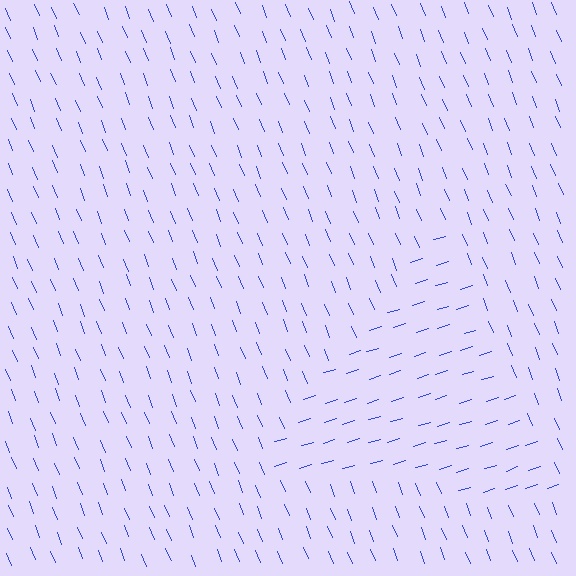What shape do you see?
I see a triangle.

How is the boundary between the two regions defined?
The boundary is defined purely by a change in line orientation (approximately 86 degrees difference). All lines are the same color and thickness.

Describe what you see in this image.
The image is filled with small blue line segments. A triangle region in the image has lines oriented differently from the surrounding lines, creating a visible texture boundary.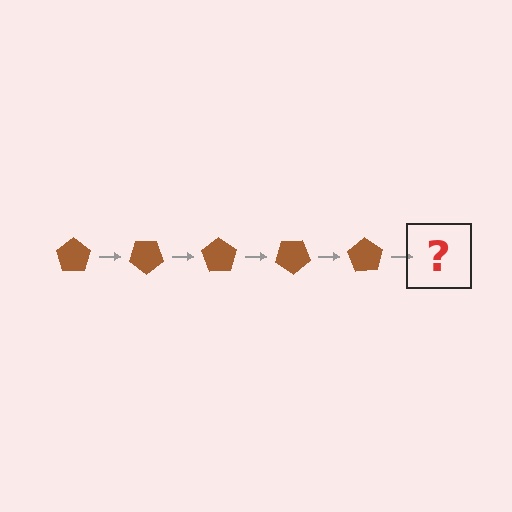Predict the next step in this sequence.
The next step is a brown pentagon rotated 175 degrees.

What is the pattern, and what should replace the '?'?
The pattern is that the pentagon rotates 35 degrees each step. The '?' should be a brown pentagon rotated 175 degrees.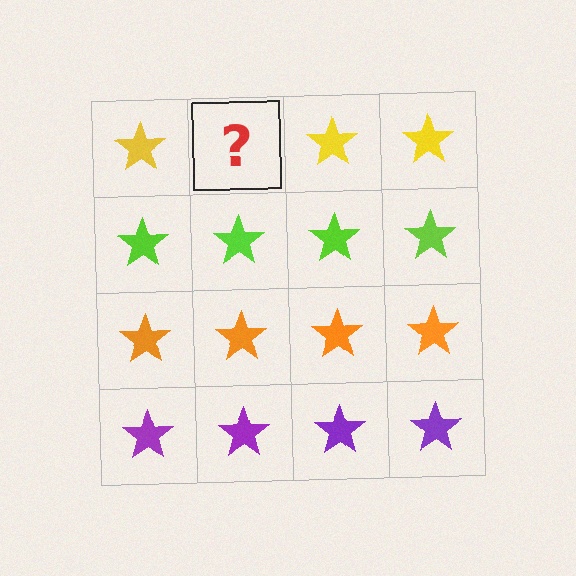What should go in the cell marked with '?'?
The missing cell should contain a yellow star.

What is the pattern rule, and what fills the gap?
The rule is that each row has a consistent color. The gap should be filled with a yellow star.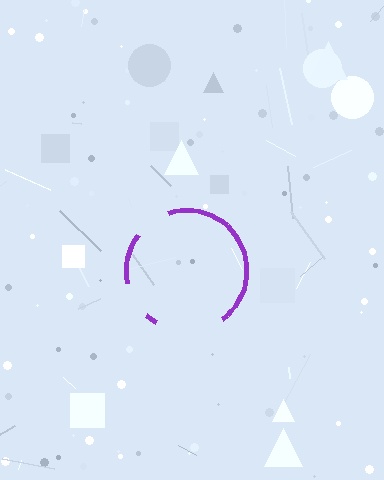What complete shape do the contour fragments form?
The contour fragments form a circle.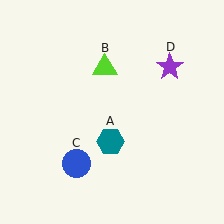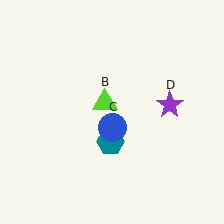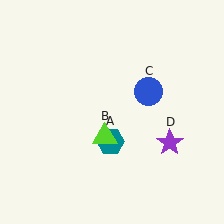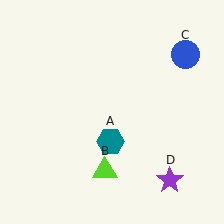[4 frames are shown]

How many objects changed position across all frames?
3 objects changed position: lime triangle (object B), blue circle (object C), purple star (object D).